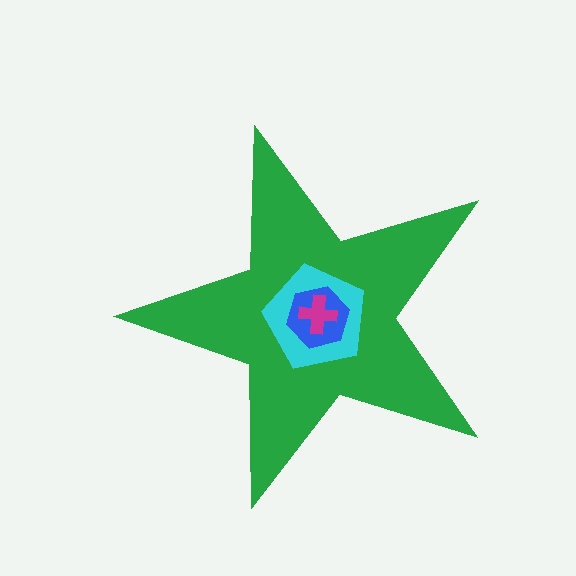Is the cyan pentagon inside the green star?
Yes.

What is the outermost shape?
The green star.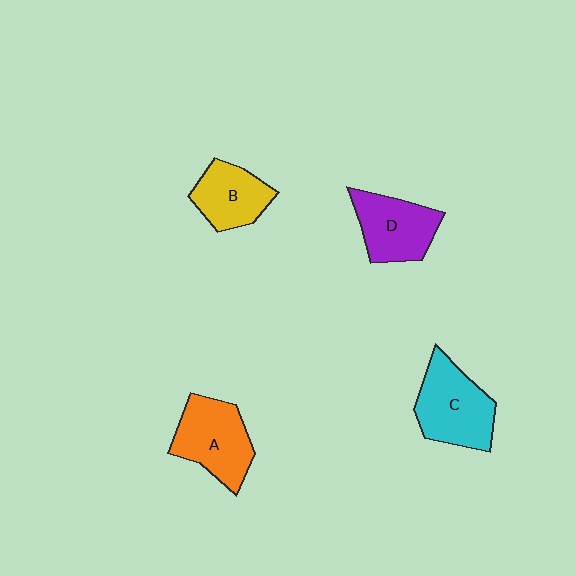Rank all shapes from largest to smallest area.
From largest to smallest: C (cyan), A (orange), D (purple), B (yellow).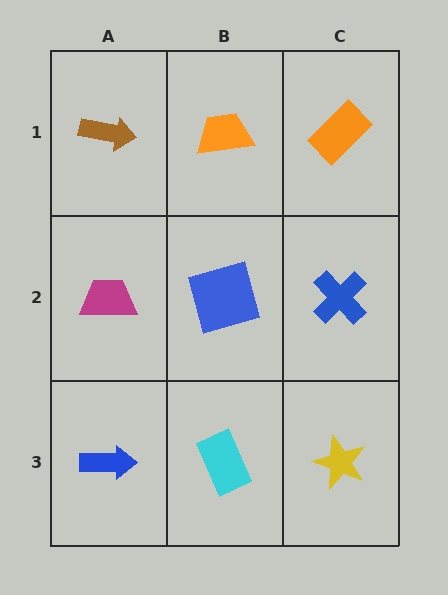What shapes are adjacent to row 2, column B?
An orange trapezoid (row 1, column B), a cyan rectangle (row 3, column B), a magenta trapezoid (row 2, column A), a blue cross (row 2, column C).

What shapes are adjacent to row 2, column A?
A brown arrow (row 1, column A), a blue arrow (row 3, column A), a blue square (row 2, column B).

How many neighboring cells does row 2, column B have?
4.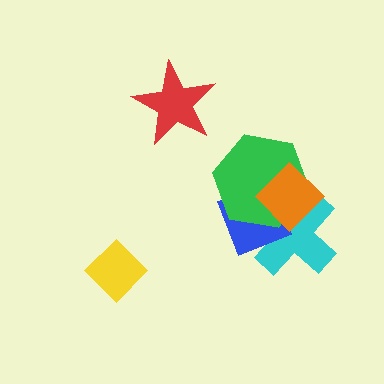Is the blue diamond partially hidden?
Yes, it is partially covered by another shape.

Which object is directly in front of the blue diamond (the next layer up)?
The green hexagon is directly in front of the blue diamond.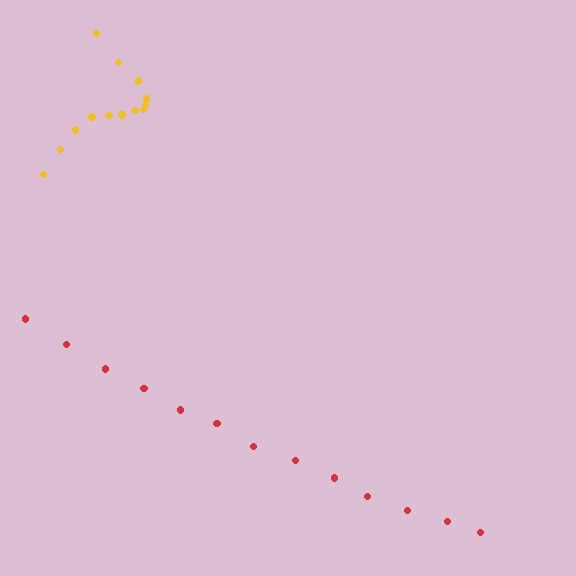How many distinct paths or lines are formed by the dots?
There are 2 distinct paths.